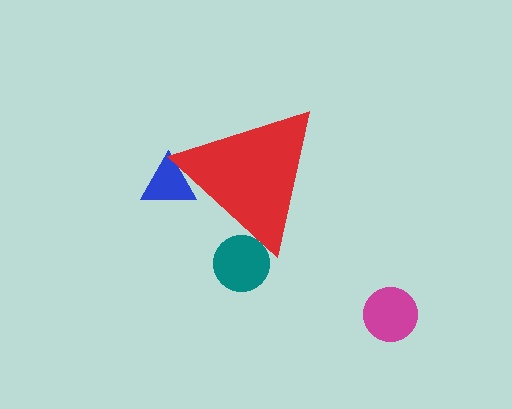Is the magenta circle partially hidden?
No, the magenta circle is fully visible.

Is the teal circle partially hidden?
Yes, the teal circle is partially hidden behind the red triangle.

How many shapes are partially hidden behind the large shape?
2 shapes are partially hidden.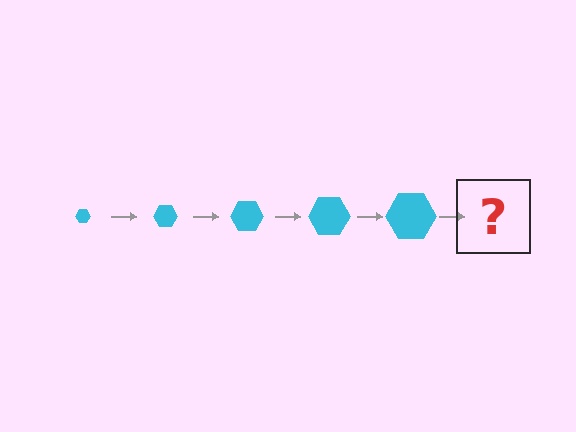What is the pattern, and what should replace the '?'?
The pattern is that the hexagon gets progressively larger each step. The '?' should be a cyan hexagon, larger than the previous one.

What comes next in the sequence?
The next element should be a cyan hexagon, larger than the previous one.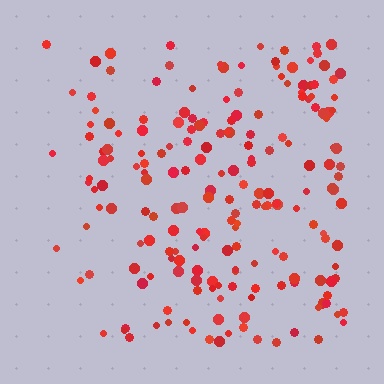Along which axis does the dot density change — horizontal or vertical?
Horizontal.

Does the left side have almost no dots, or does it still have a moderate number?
Still a moderate number, just noticeably fewer than the right.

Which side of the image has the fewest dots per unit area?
The left.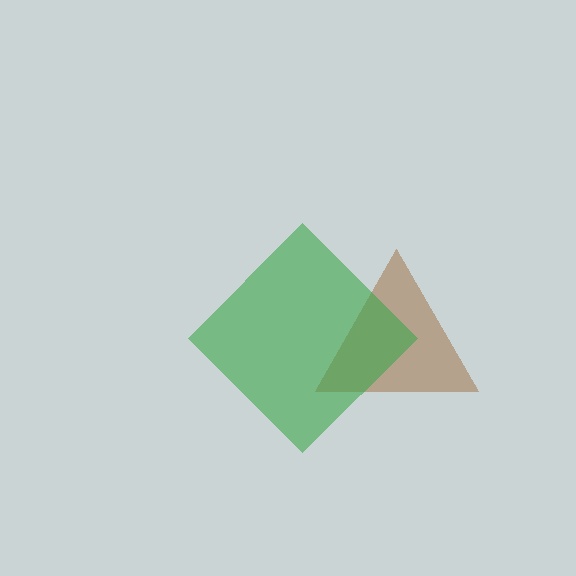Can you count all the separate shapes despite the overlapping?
Yes, there are 2 separate shapes.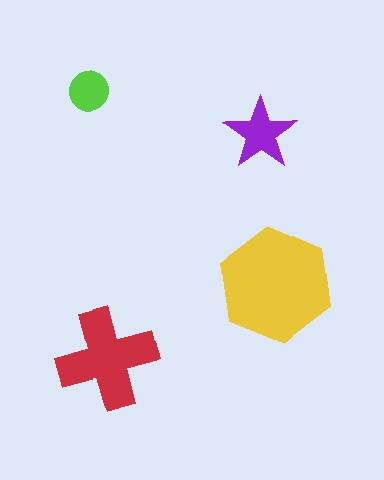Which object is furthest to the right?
The yellow hexagon is rightmost.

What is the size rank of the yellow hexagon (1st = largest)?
1st.